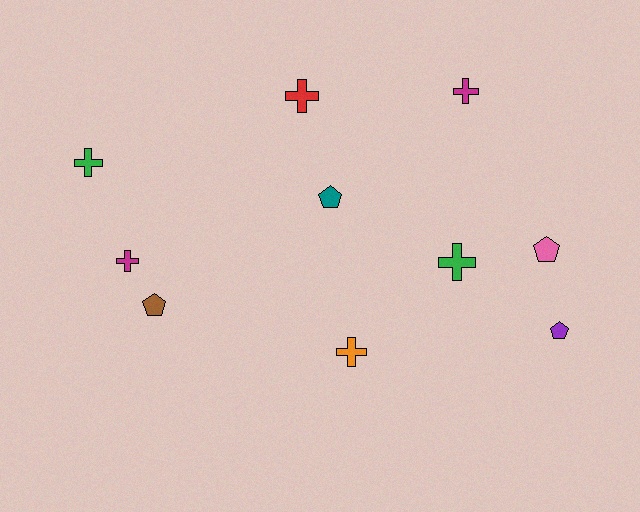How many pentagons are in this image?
There are 4 pentagons.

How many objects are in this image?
There are 10 objects.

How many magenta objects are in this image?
There are 2 magenta objects.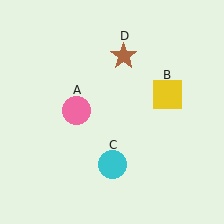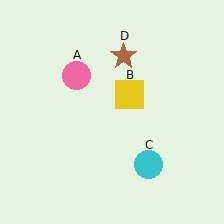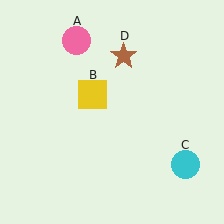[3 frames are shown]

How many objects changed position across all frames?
3 objects changed position: pink circle (object A), yellow square (object B), cyan circle (object C).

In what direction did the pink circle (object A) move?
The pink circle (object A) moved up.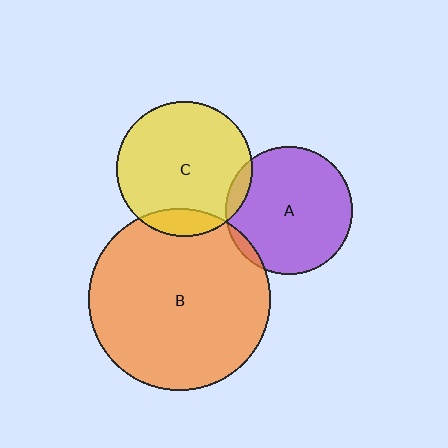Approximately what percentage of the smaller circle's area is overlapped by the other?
Approximately 5%.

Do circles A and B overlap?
Yes.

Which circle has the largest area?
Circle B (orange).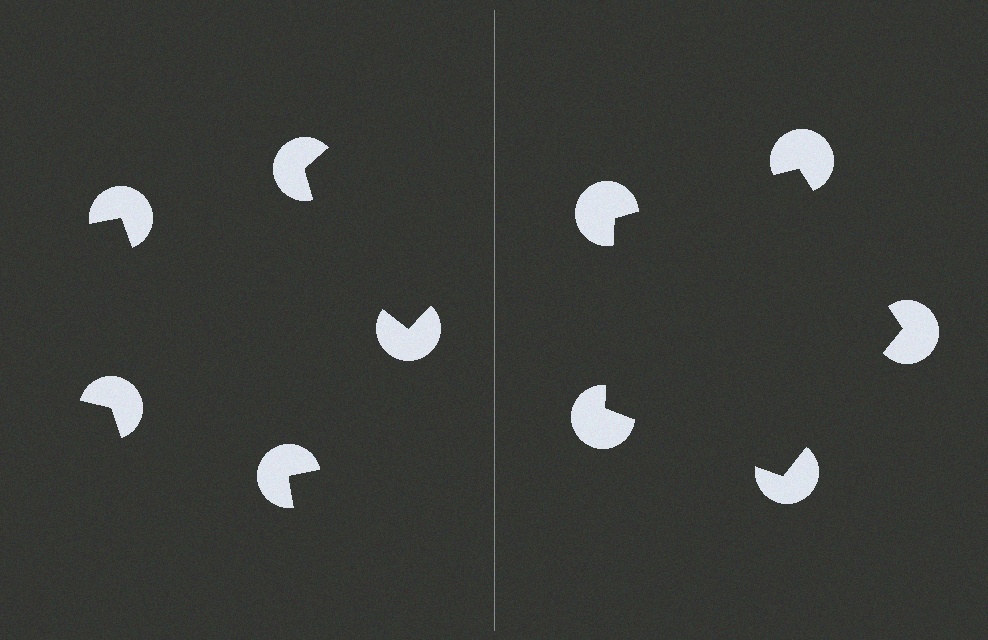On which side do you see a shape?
An illusory pentagon appears on the right side. On the left side the wedge cuts are rotated, so no coherent shape forms.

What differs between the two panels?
The pac-man discs are positioned identically on both sides; only the wedge orientations differ. On the right they align to a pentagon; on the left they are misaligned.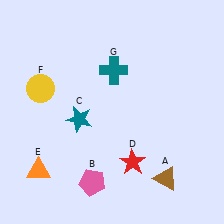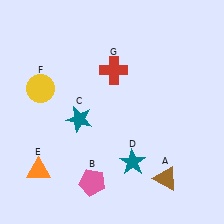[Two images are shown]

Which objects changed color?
D changed from red to teal. G changed from teal to red.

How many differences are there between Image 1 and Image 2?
There are 2 differences between the two images.